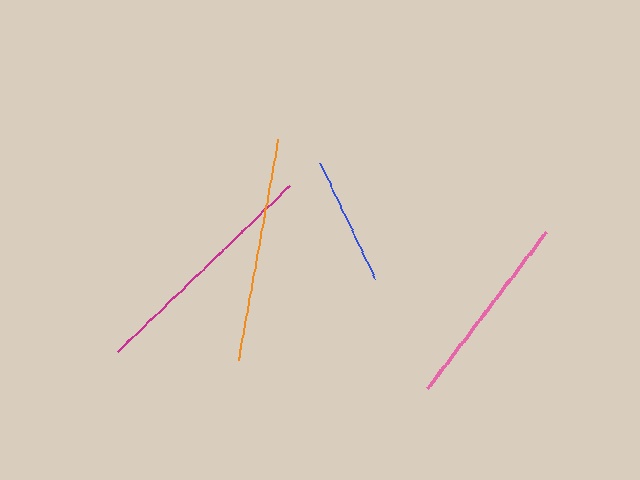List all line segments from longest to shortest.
From longest to shortest: magenta, orange, pink, blue.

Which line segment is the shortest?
The blue line is the shortest at approximately 128 pixels.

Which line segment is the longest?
The magenta line is the longest at approximately 241 pixels.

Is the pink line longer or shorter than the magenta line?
The magenta line is longer than the pink line.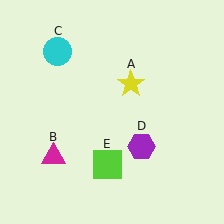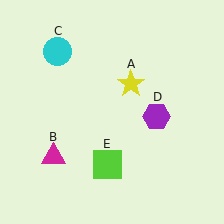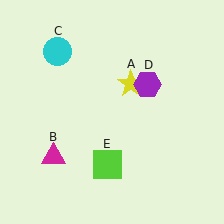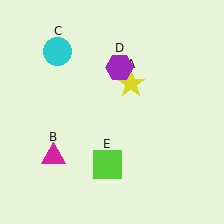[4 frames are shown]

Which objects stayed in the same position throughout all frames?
Yellow star (object A) and magenta triangle (object B) and cyan circle (object C) and lime square (object E) remained stationary.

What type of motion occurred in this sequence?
The purple hexagon (object D) rotated counterclockwise around the center of the scene.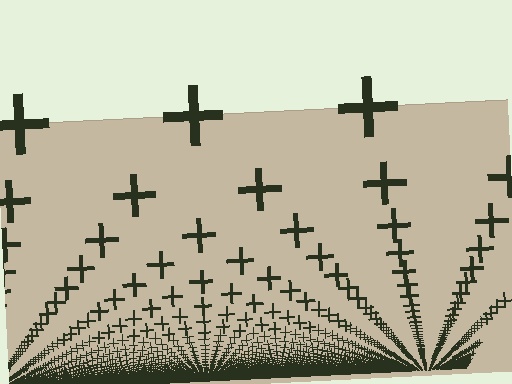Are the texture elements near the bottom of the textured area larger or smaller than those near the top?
Smaller. The gradient is inverted — elements near the bottom are smaller and denser.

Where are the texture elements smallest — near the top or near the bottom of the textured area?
Near the bottom.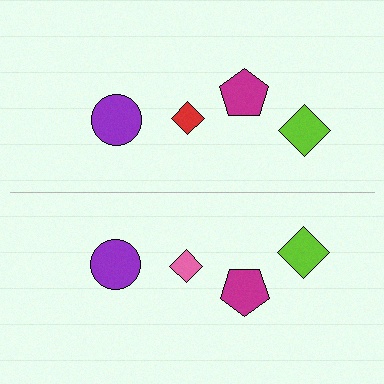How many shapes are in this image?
There are 8 shapes in this image.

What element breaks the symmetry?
The pink diamond on the bottom side breaks the symmetry — its mirror counterpart is red.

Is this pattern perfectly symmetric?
No, the pattern is not perfectly symmetric. The pink diamond on the bottom side breaks the symmetry — its mirror counterpart is red.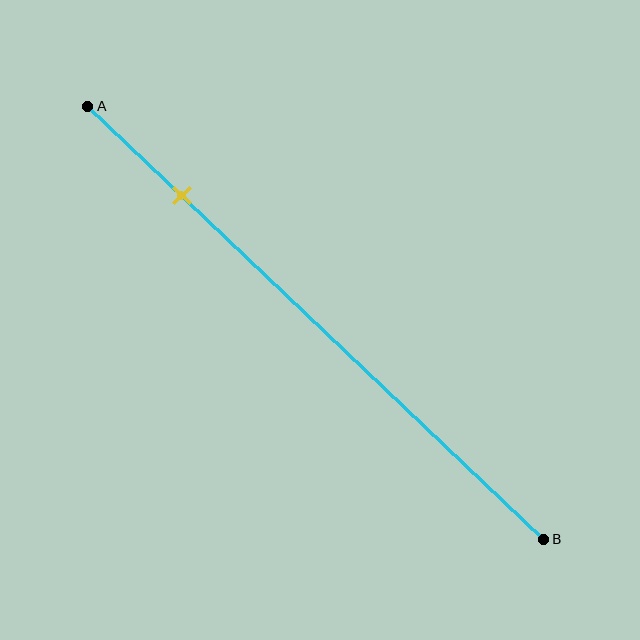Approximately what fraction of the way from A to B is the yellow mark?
The yellow mark is approximately 20% of the way from A to B.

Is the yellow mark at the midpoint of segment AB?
No, the mark is at about 20% from A, not at the 50% midpoint.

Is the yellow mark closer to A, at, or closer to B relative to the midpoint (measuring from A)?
The yellow mark is closer to point A than the midpoint of segment AB.